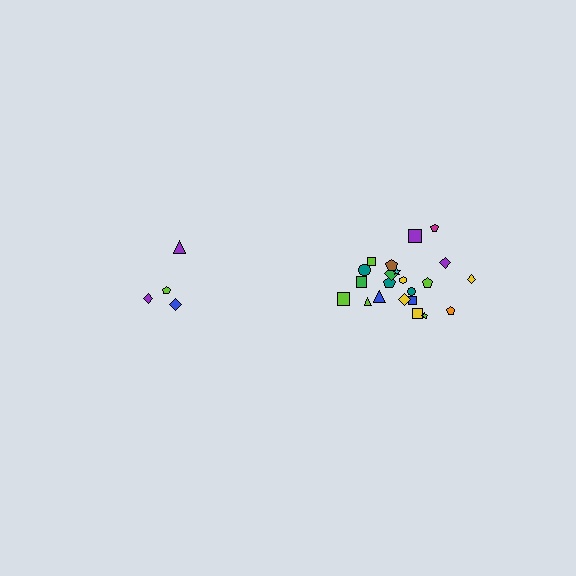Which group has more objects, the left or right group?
The right group.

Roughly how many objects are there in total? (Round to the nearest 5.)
Roughly 25 objects in total.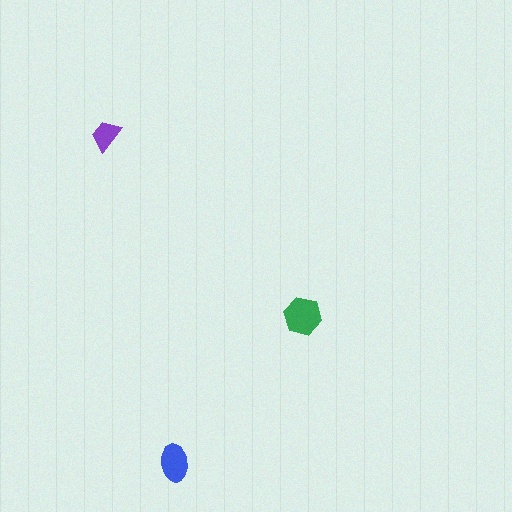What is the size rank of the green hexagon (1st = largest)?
1st.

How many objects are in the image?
There are 3 objects in the image.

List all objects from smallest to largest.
The purple trapezoid, the blue ellipse, the green hexagon.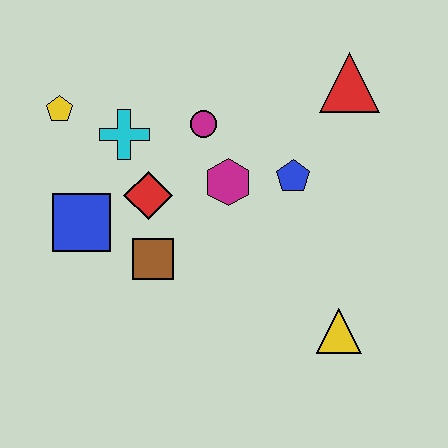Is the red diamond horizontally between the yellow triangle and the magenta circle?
No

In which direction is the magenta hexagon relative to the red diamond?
The magenta hexagon is to the right of the red diamond.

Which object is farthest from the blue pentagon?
The yellow pentagon is farthest from the blue pentagon.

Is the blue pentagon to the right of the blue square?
Yes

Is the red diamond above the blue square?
Yes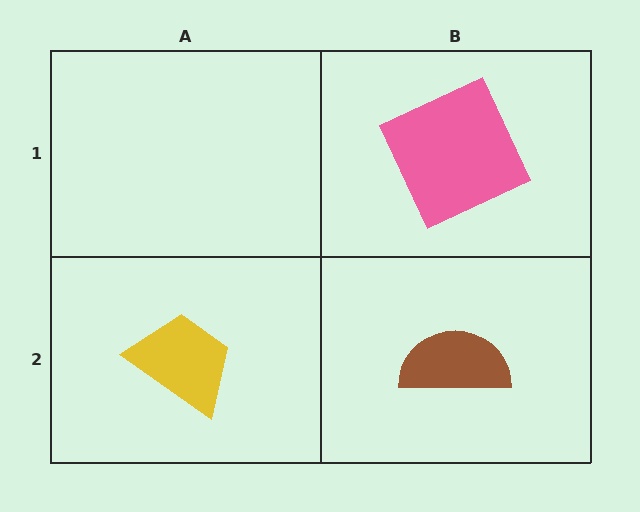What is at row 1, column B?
A pink square.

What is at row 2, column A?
A yellow trapezoid.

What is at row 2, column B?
A brown semicircle.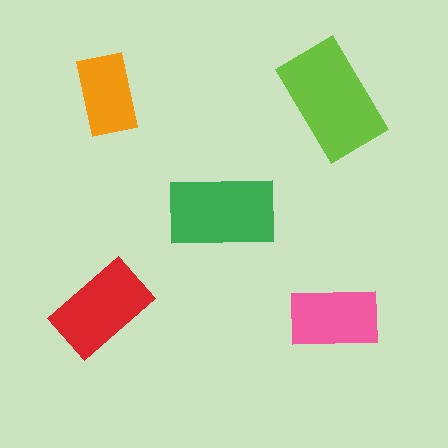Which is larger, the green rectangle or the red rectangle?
The green one.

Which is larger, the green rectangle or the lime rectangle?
The lime one.